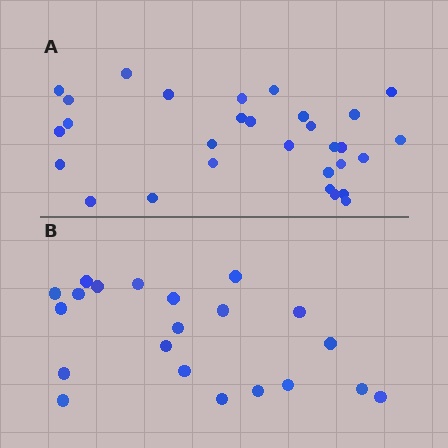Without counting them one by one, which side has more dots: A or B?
Region A (the top region) has more dots.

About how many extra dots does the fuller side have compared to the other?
Region A has roughly 8 or so more dots than region B.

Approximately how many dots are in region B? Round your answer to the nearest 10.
About 20 dots. (The exact count is 21, which rounds to 20.)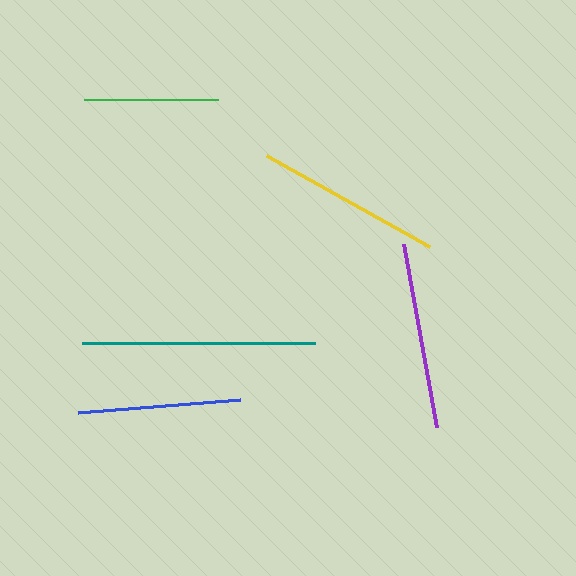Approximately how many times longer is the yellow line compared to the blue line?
The yellow line is approximately 1.2 times the length of the blue line.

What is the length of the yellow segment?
The yellow segment is approximately 187 pixels long.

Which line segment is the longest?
The teal line is the longest at approximately 233 pixels.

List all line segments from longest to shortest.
From longest to shortest: teal, yellow, purple, blue, green.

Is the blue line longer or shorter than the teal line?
The teal line is longer than the blue line.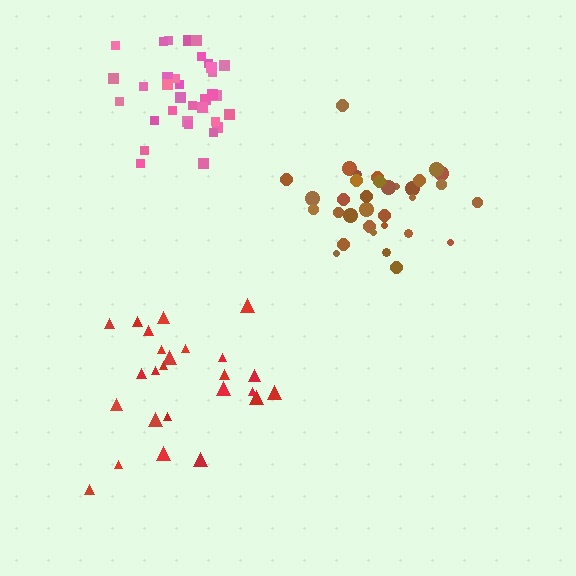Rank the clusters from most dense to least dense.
pink, brown, red.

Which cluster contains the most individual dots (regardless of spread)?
Pink (34).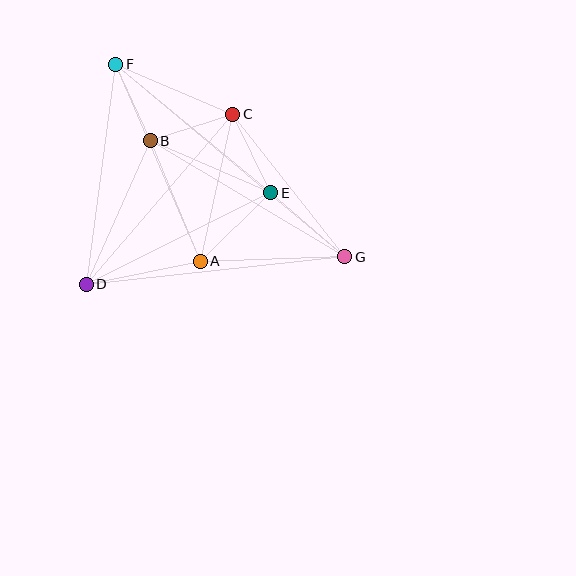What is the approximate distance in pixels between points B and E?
The distance between B and E is approximately 131 pixels.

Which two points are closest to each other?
Points B and F are closest to each other.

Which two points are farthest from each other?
Points F and G are farthest from each other.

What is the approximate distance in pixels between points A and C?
The distance between A and C is approximately 151 pixels.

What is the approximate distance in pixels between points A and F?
The distance between A and F is approximately 214 pixels.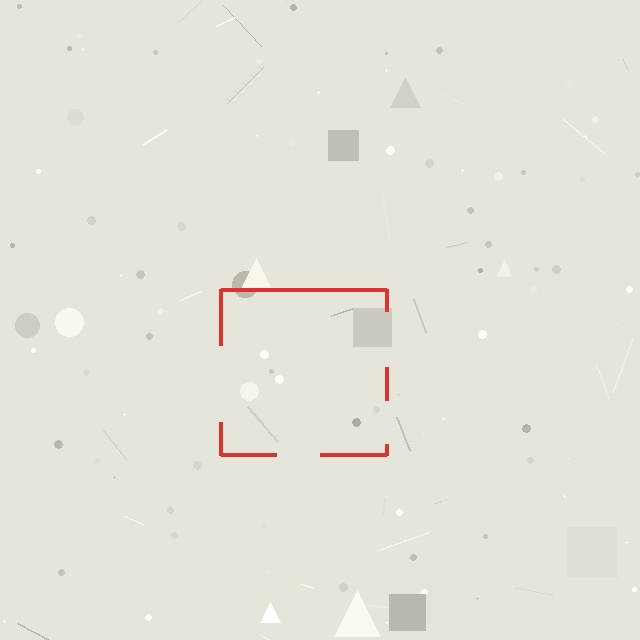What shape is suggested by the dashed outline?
The dashed outline suggests a square.